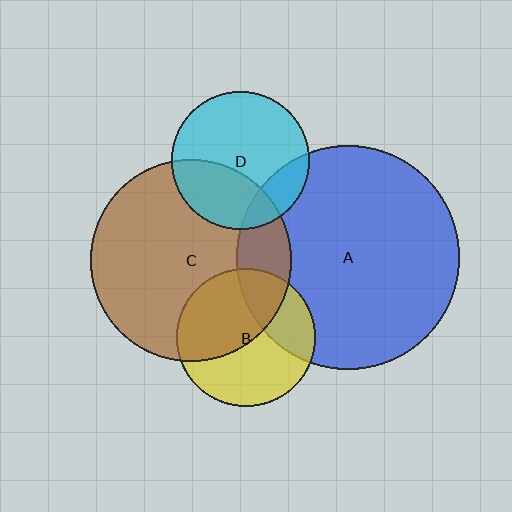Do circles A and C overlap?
Yes.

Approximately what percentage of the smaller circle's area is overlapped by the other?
Approximately 15%.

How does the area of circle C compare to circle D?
Approximately 2.1 times.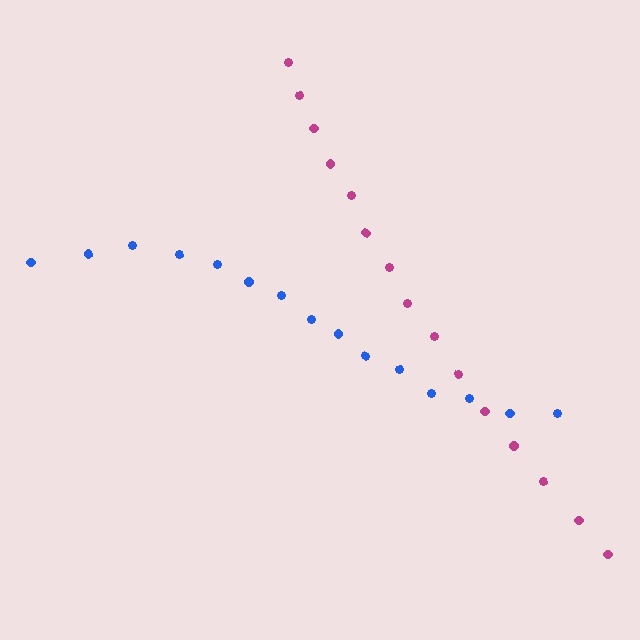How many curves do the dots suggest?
There are 2 distinct paths.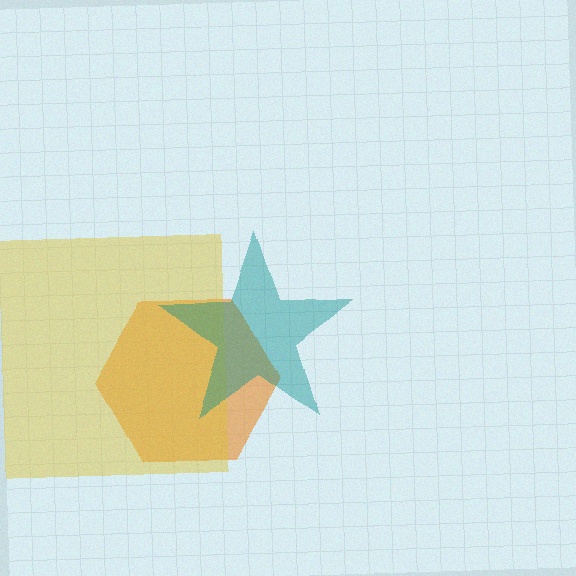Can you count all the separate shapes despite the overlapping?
Yes, there are 3 separate shapes.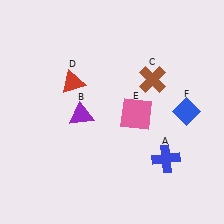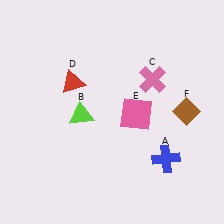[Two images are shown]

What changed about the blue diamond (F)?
In Image 1, F is blue. In Image 2, it changed to brown.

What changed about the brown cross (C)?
In Image 1, C is brown. In Image 2, it changed to pink.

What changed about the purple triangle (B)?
In Image 1, B is purple. In Image 2, it changed to lime.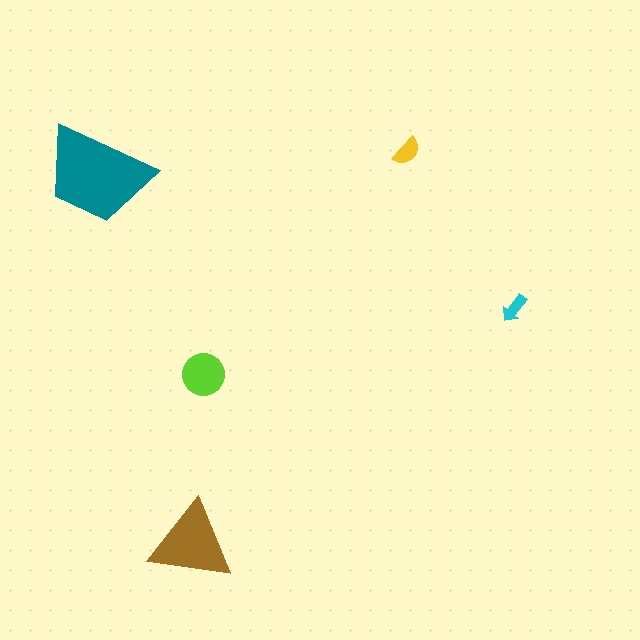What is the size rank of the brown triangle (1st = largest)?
2nd.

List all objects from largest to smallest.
The teal trapezoid, the brown triangle, the lime circle, the yellow semicircle, the cyan arrow.